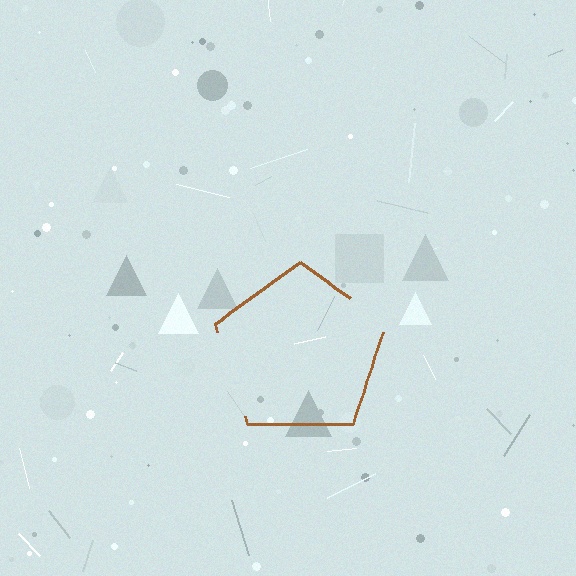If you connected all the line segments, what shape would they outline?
They would outline a pentagon.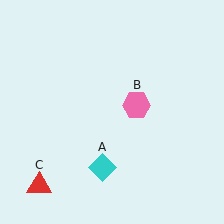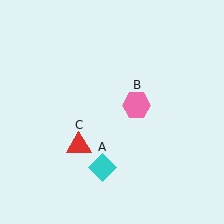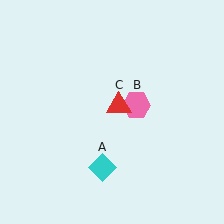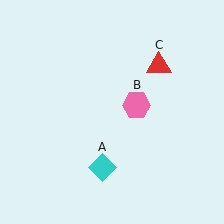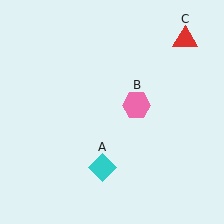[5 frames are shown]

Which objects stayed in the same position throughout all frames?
Cyan diamond (object A) and pink hexagon (object B) remained stationary.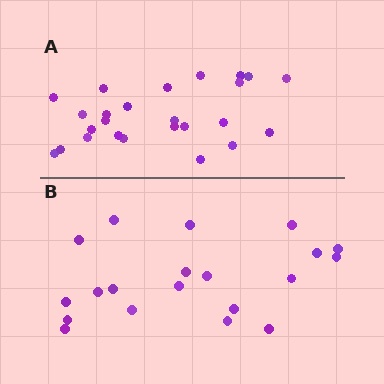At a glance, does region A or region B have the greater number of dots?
Region A (the top region) has more dots.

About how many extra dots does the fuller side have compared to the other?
Region A has about 5 more dots than region B.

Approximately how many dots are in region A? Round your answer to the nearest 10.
About 20 dots. (The exact count is 25, which rounds to 20.)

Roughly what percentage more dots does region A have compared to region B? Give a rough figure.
About 25% more.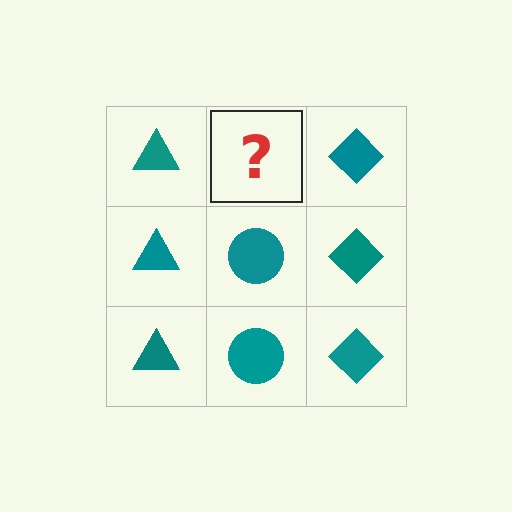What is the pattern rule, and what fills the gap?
The rule is that each column has a consistent shape. The gap should be filled with a teal circle.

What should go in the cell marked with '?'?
The missing cell should contain a teal circle.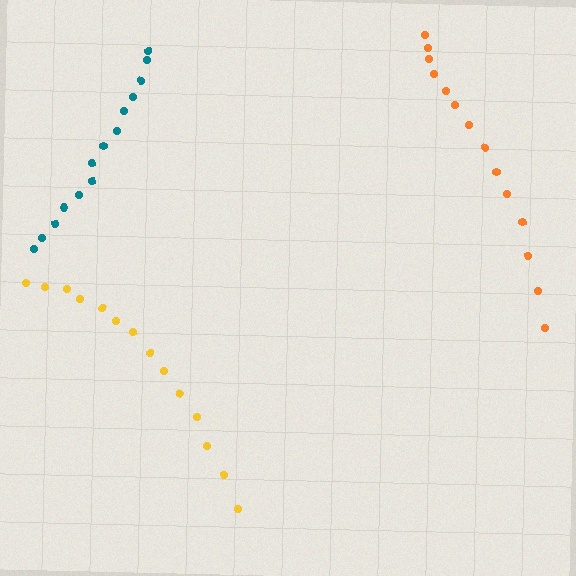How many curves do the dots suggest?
There are 3 distinct paths.